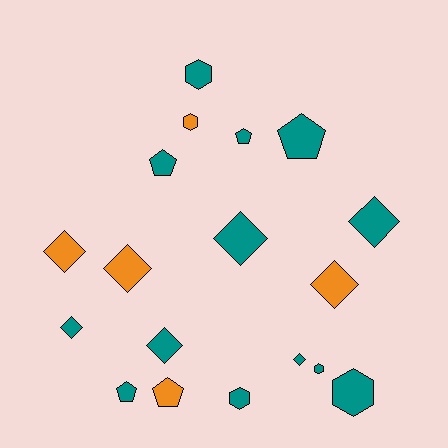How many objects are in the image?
There are 18 objects.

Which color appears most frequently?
Teal, with 13 objects.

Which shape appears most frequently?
Diamond, with 8 objects.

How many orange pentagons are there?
There is 1 orange pentagon.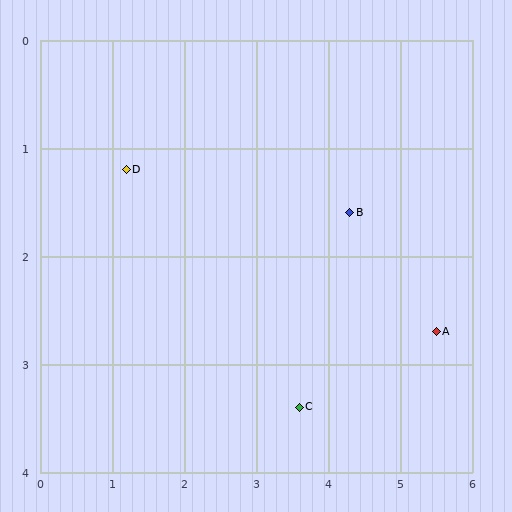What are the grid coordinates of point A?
Point A is at approximately (5.5, 2.7).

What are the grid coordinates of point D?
Point D is at approximately (1.2, 1.2).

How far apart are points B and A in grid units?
Points B and A are about 1.6 grid units apart.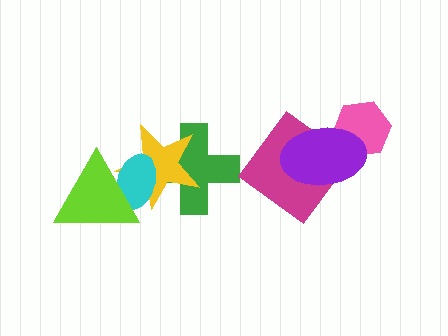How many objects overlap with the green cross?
2 objects overlap with the green cross.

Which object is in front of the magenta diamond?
The purple ellipse is in front of the magenta diamond.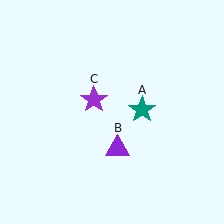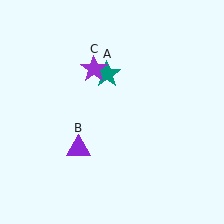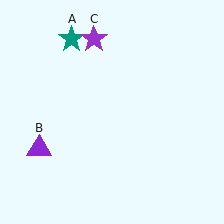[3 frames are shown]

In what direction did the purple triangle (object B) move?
The purple triangle (object B) moved left.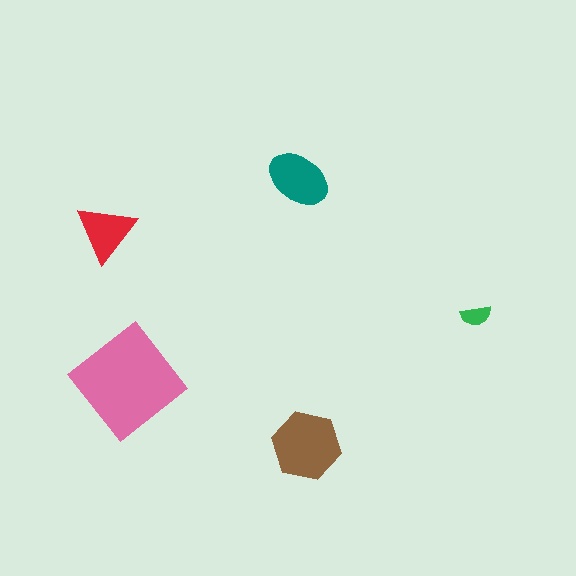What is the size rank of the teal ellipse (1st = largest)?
3rd.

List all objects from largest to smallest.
The pink diamond, the brown hexagon, the teal ellipse, the red triangle, the green semicircle.